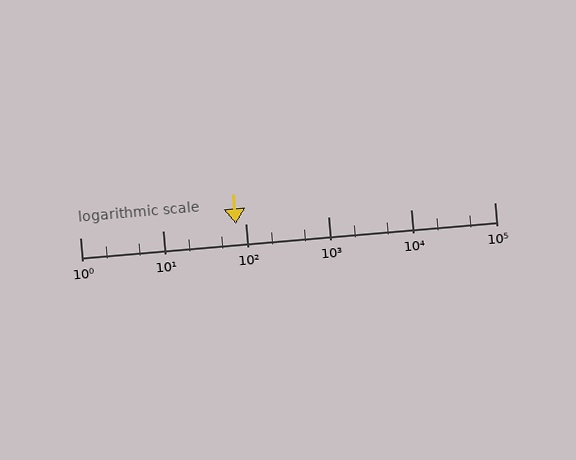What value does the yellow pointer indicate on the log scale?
The pointer indicates approximately 76.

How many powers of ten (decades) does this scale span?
The scale spans 5 decades, from 1 to 100000.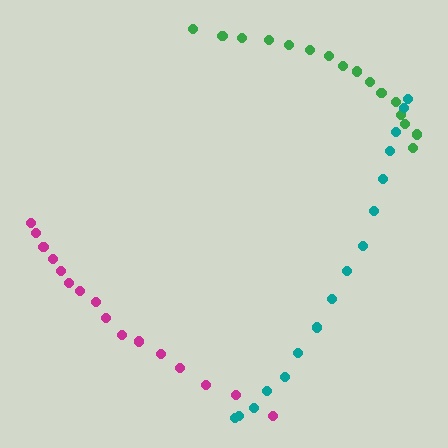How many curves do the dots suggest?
There are 3 distinct paths.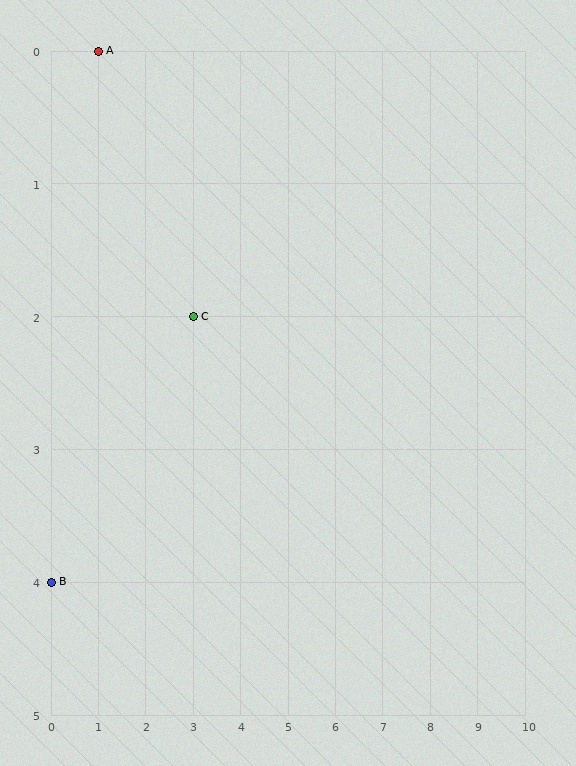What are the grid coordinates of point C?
Point C is at grid coordinates (3, 2).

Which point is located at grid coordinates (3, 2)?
Point C is at (3, 2).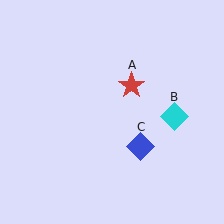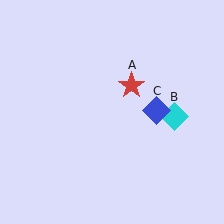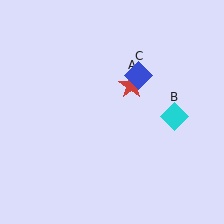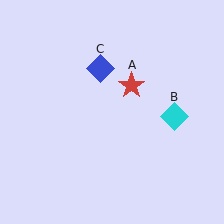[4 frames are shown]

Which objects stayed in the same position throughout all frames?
Red star (object A) and cyan diamond (object B) remained stationary.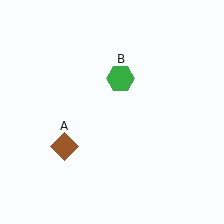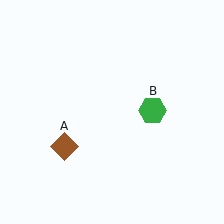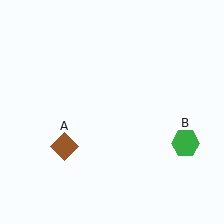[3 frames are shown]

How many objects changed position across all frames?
1 object changed position: green hexagon (object B).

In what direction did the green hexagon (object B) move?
The green hexagon (object B) moved down and to the right.